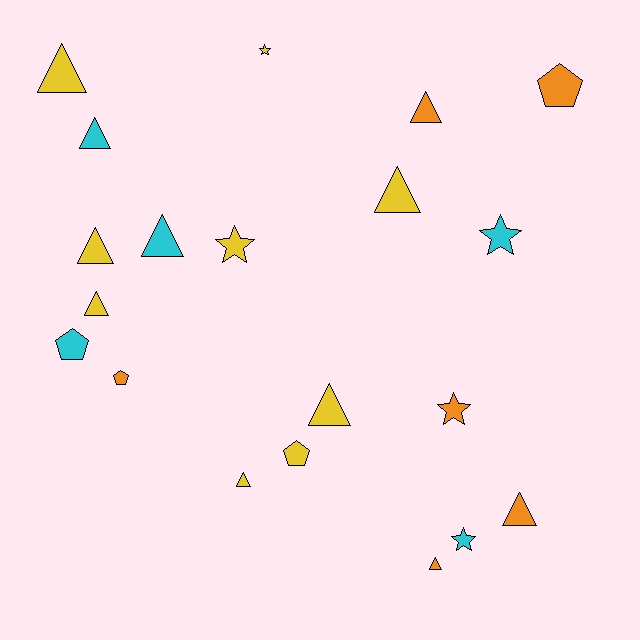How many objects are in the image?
There are 20 objects.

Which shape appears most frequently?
Triangle, with 11 objects.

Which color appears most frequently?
Yellow, with 9 objects.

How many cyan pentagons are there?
There is 1 cyan pentagon.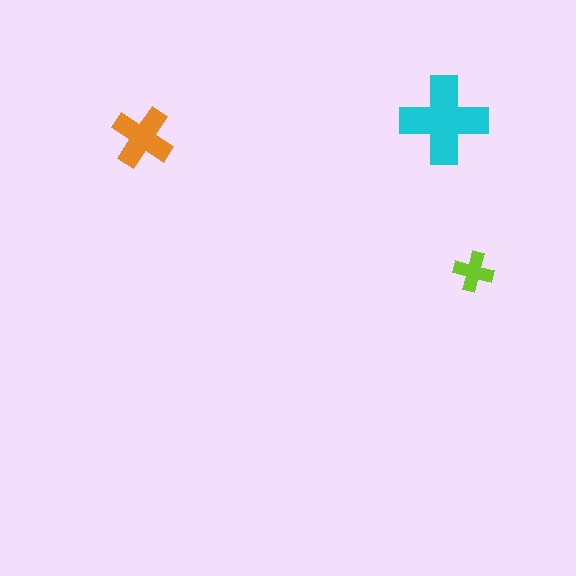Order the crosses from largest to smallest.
the cyan one, the orange one, the lime one.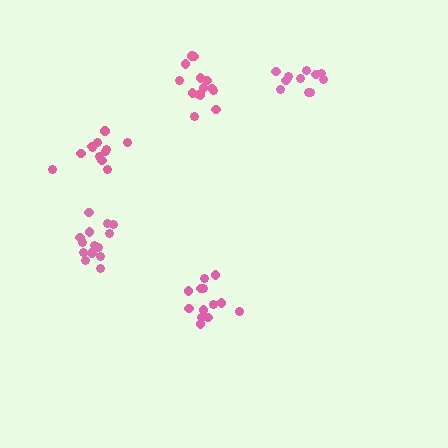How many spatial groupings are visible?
There are 5 spatial groupings.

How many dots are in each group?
Group 1: 14 dots, Group 2: 13 dots, Group 3: 11 dots, Group 4: 12 dots, Group 5: 14 dots (64 total).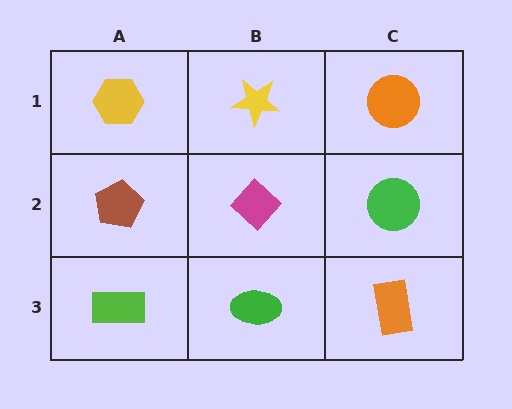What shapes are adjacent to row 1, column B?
A magenta diamond (row 2, column B), a yellow hexagon (row 1, column A), an orange circle (row 1, column C).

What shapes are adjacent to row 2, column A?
A yellow hexagon (row 1, column A), a lime rectangle (row 3, column A), a magenta diamond (row 2, column B).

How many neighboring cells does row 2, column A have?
3.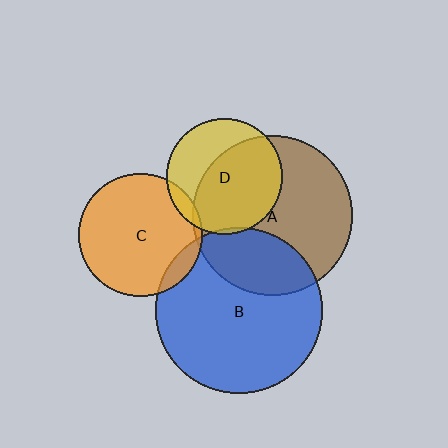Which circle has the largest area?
Circle B (blue).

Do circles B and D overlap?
Yes.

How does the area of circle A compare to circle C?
Approximately 1.7 times.